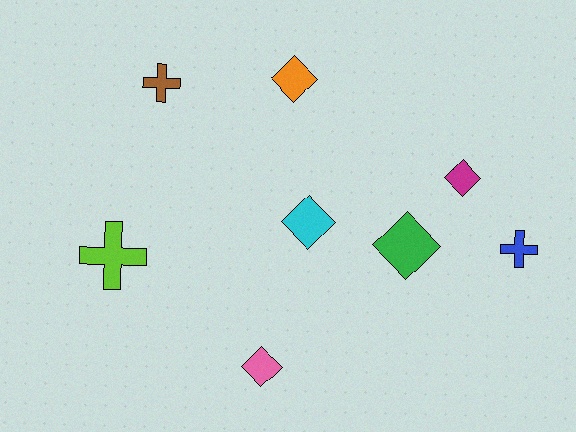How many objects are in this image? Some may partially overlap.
There are 8 objects.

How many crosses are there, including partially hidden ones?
There are 3 crosses.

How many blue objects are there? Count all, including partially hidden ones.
There is 1 blue object.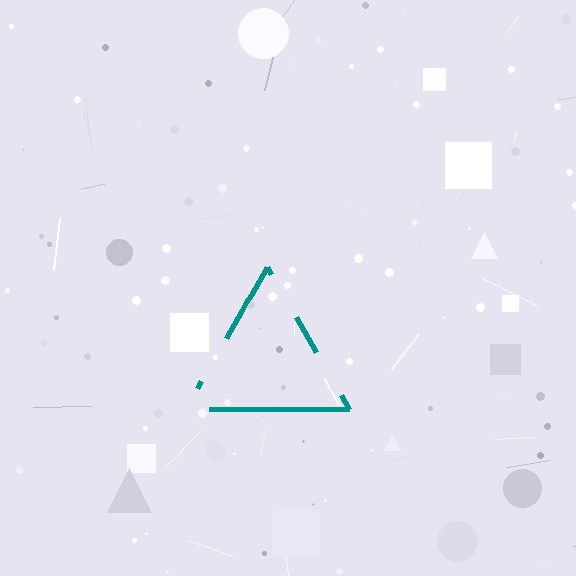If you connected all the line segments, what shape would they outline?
They would outline a triangle.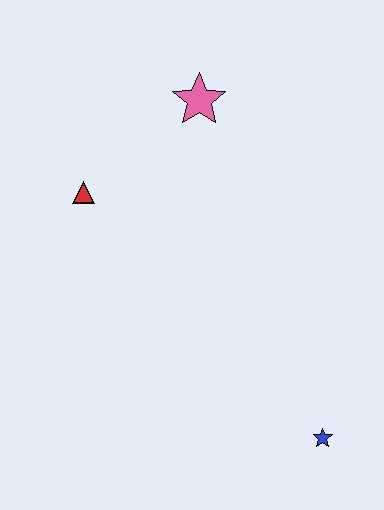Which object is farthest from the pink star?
The blue star is farthest from the pink star.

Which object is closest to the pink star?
The red triangle is closest to the pink star.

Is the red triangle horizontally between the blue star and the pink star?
No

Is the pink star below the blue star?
No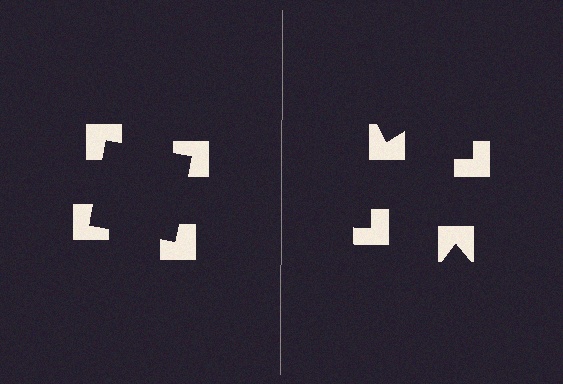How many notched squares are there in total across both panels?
8 — 4 on each side.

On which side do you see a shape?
An illusory square appears on the left side. On the right side the wedge cuts are rotated, so no coherent shape forms.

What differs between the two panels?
The notched squares are positioned identically on both sides; only the wedge orientations differ. On the left they align to a square; on the right they are misaligned.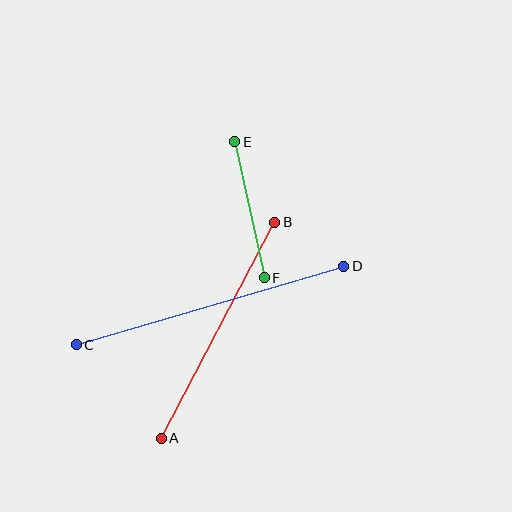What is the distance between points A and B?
The distance is approximately 244 pixels.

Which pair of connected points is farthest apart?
Points C and D are farthest apart.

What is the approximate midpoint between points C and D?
The midpoint is at approximately (210, 306) pixels.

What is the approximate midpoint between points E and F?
The midpoint is at approximately (250, 210) pixels.